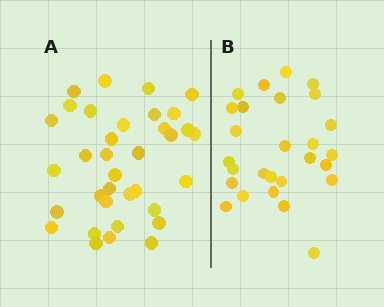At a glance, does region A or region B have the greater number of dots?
Region A (the left region) has more dots.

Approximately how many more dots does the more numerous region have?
Region A has roughly 8 or so more dots than region B.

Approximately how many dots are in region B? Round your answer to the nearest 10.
About 30 dots. (The exact count is 27, which rounds to 30.)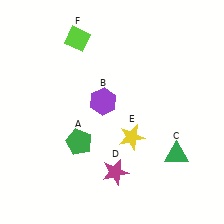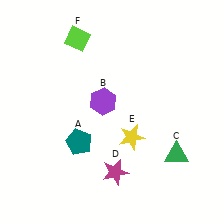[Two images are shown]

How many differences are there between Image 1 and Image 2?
There is 1 difference between the two images.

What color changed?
The pentagon (A) changed from green in Image 1 to teal in Image 2.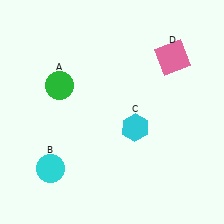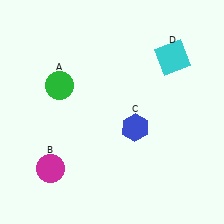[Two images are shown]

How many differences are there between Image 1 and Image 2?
There are 3 differences between the two images.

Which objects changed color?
B changed from cyan to magenta. C changed from cyan to blue. D changed from pink to cyan.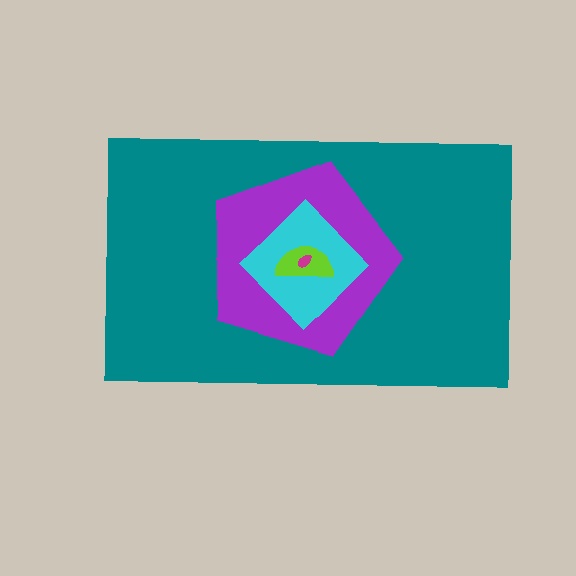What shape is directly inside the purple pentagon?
The cyan diamond.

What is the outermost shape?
The teal rectangle.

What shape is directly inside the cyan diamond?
The lime semicircle.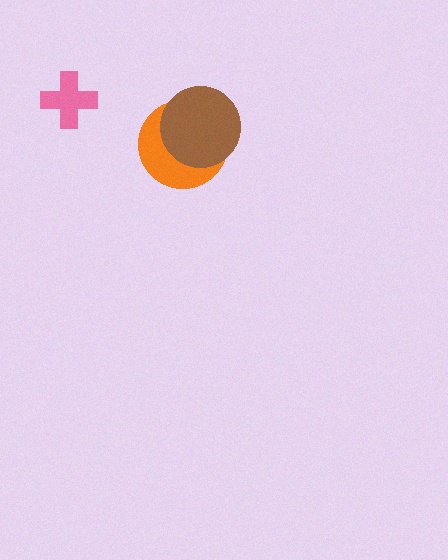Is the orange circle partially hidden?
Yes, it is partially covered by another shape.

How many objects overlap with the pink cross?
0 objects overlap with the pink cross.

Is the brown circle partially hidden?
No, no other shape covers it.